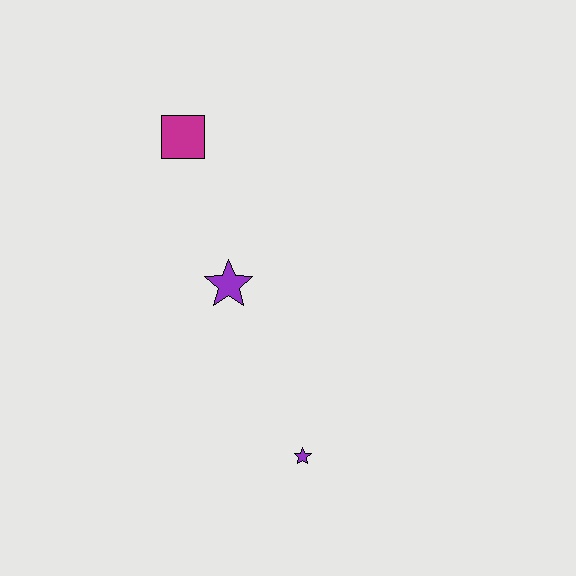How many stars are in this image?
There are 2 stars.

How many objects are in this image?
There are 3 objects.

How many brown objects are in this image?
There are no brown objects.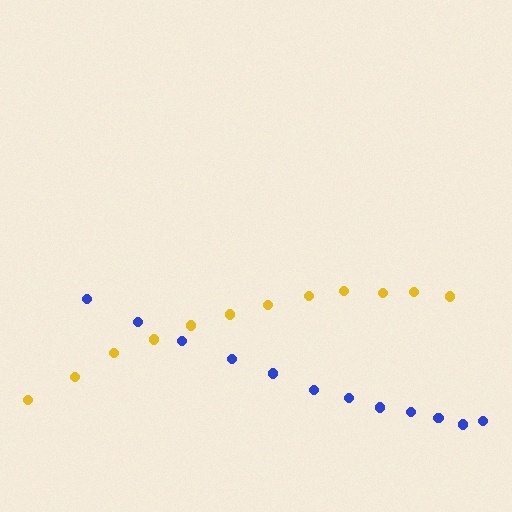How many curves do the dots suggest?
There are 2 distinct paths.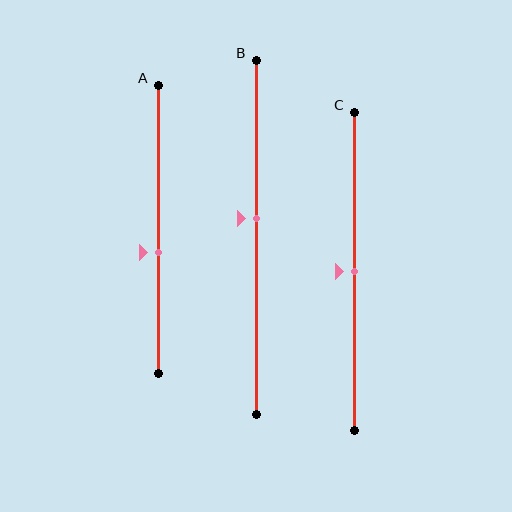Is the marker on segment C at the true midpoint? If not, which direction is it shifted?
Yes, the marker on segment C is at the true midpoint.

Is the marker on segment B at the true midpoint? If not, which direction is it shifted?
No, the marker on segment B is shifted upward by about 5% of the segment length.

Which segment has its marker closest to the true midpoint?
Segment C has its marker closest to the true midpoint.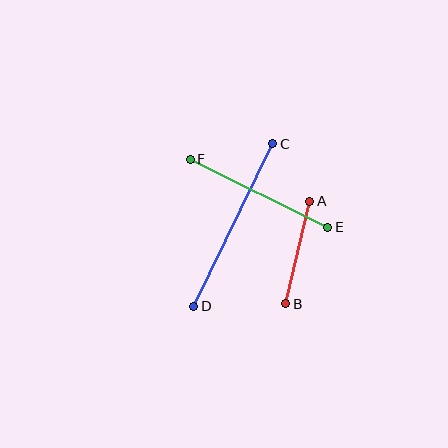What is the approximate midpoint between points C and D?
The midpoint is at approximately (233, 225) pixels.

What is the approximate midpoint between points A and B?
The midpoint is at approximately (298, 253) pixels.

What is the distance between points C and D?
The distance is approximately 181 pixels.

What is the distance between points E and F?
The distance is approximately 153 pixels.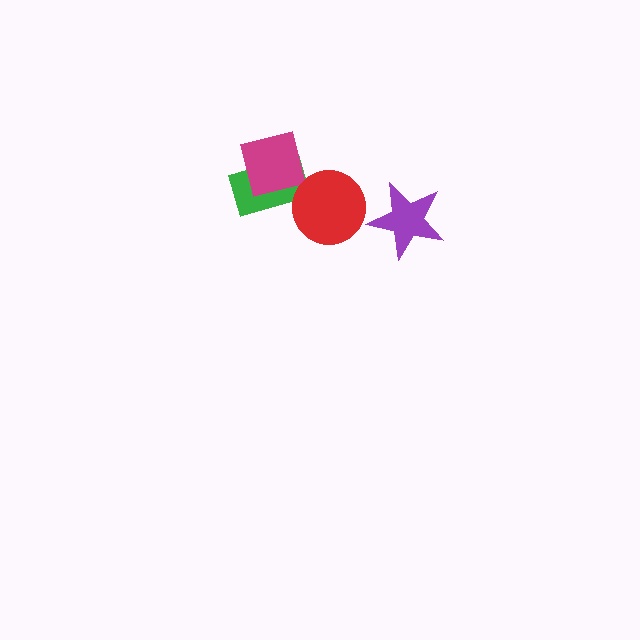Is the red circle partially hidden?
No, no other shape covers it.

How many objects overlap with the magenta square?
1 object overlaps with the magenta square.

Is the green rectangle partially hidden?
Yes, it is partially covered by another shape.